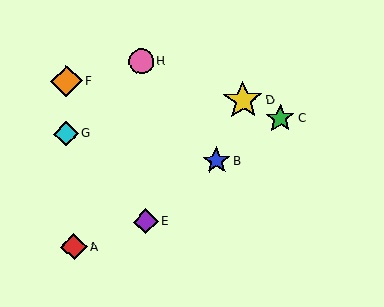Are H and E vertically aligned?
Yes, both are at x≈141.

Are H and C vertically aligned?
No, H is at x≈141 and C is at x≈280.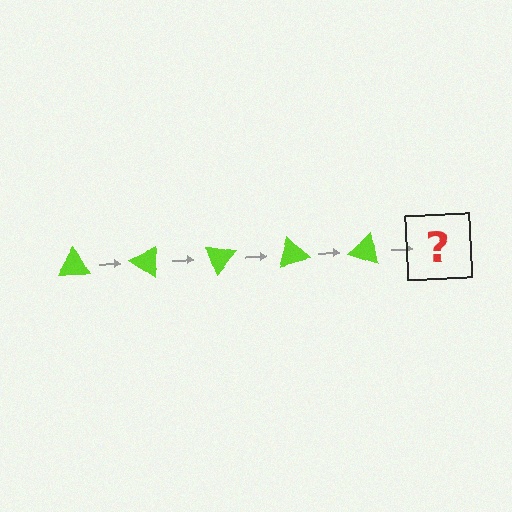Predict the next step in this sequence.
The next step is a lime triangle rotated 175 degrees.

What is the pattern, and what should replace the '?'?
The pattern is that the triangle rotates 35 degrees each step. The '?' should be a lime triangle rotated 175 degrees.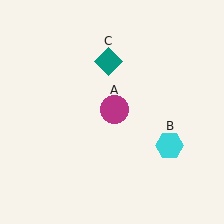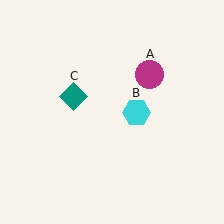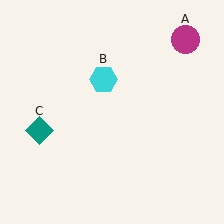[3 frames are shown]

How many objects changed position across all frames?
3 objects changed position: magenta circle (object A), cyan hexagon (object B), teal diamond (object C).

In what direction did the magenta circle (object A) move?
The magenta circle (object A) moved up and to the right.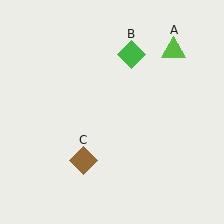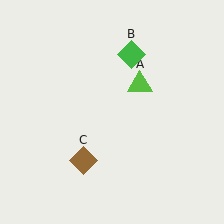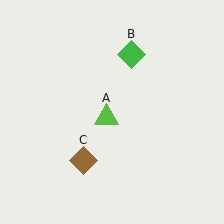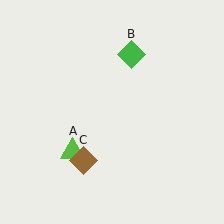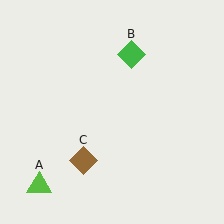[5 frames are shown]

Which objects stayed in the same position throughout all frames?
Green diamond (object B) and brown diamond (object C) remained stationary.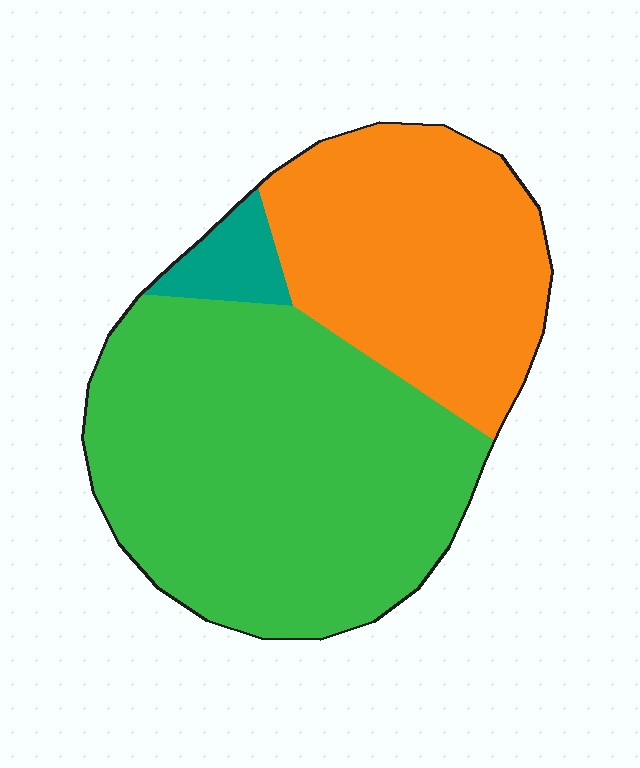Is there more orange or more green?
Green.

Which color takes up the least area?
Teal, at roughly 5%.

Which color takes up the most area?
Green, at roughly 60%.